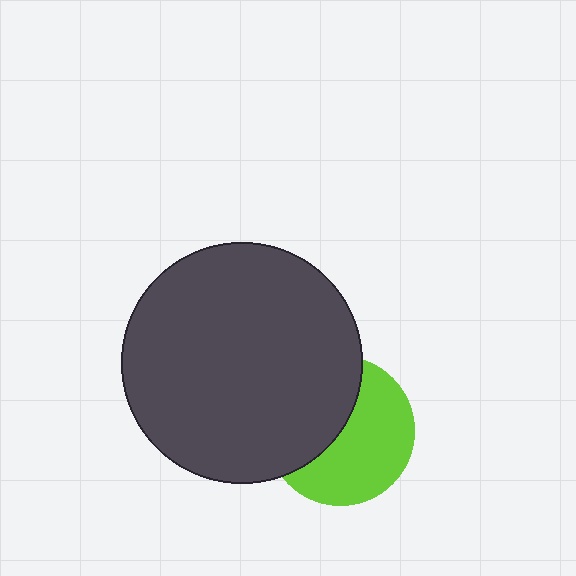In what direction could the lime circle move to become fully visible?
The lime circle could move right. That would shift it out from behind the dark gray circle entirely.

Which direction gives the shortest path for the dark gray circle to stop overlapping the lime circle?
Moving left gives the shortest separation.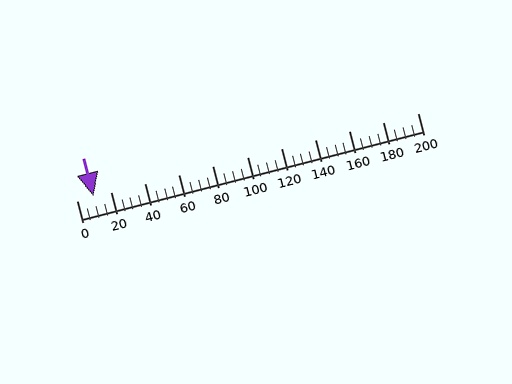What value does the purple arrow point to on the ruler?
The purple arrow points to approximately 10.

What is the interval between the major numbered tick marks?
The major tick marks are spaced 20 units apart.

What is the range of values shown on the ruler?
The ruler shows values from 0 to 200.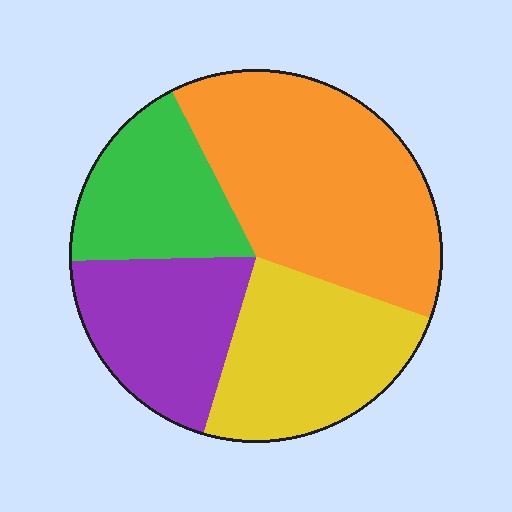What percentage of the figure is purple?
Purple takes up about one fifth (1/5) of the figure.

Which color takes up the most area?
Orange, at roughly 40%.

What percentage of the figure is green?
Green covers roughly 20% of the figure.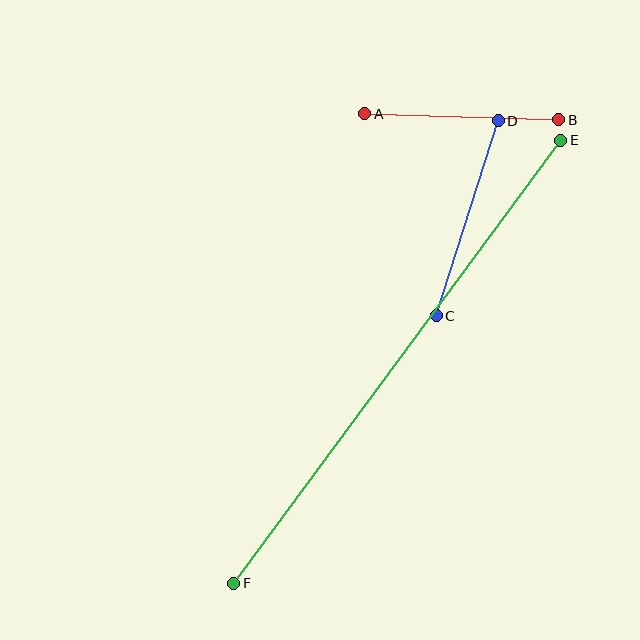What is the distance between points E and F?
The distance is approximately 551 pixels.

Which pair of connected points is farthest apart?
Points E and F are farthest apart.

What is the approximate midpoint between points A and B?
The midpoint is at approximately (462, 117) pixels.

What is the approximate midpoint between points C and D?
The midpoint is at approximately (467, 218) pixels.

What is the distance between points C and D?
The distance is approximately 205 pixels.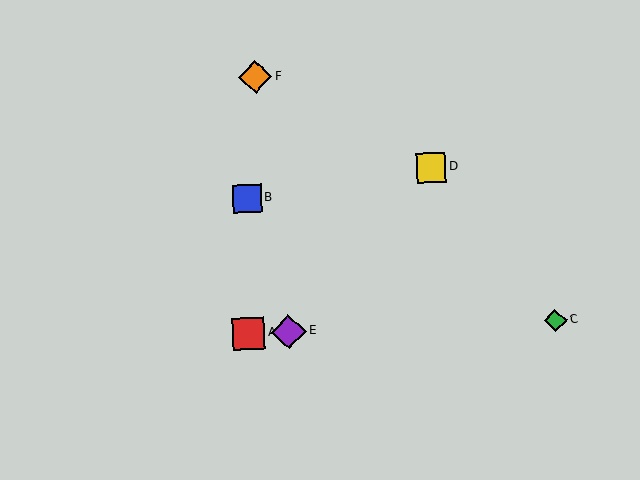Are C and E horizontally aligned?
Yes, both are at y≈321.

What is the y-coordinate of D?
Object D is at y≈168.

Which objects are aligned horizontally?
Objects A, C, E are aligned horizontally.